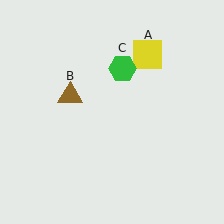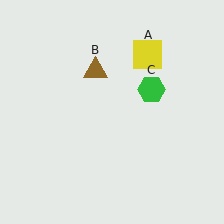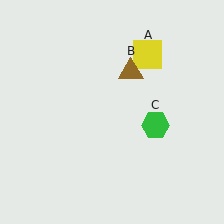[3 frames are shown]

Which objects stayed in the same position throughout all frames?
Yellow square (object A) remained stationary.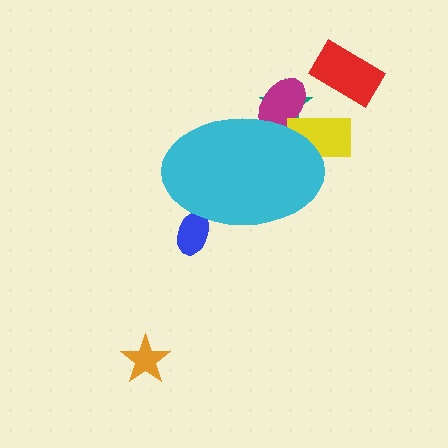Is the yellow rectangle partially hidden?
Yes, the yellow rectangle is partially hidden behind the cyan ellipse.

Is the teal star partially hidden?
Yes, the teal star is partially hidden behind the cyan ellipse.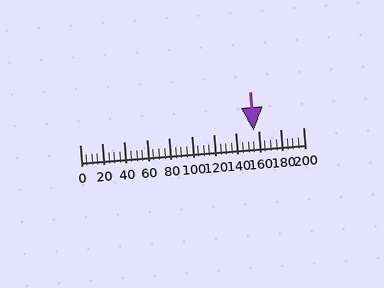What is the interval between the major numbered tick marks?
The major tick marks are spaced 20 units apart.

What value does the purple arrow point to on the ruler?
The purple arrow points to approximately 156.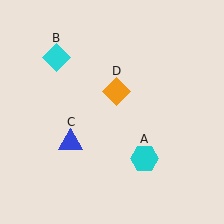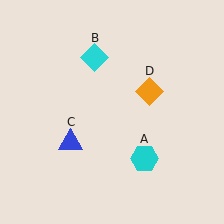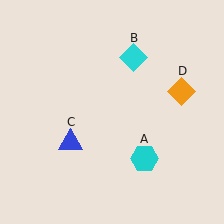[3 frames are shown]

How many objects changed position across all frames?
2 objects changed position: cyan diamond (object B), orange diamond (object D).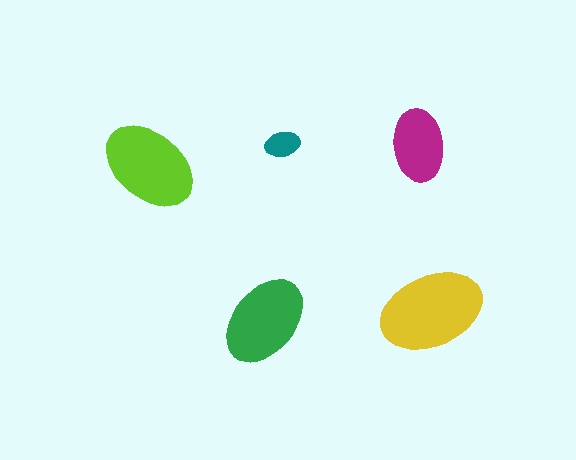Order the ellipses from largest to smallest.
the yellow one, the lime one, the green one, the magenta one, the teal one.